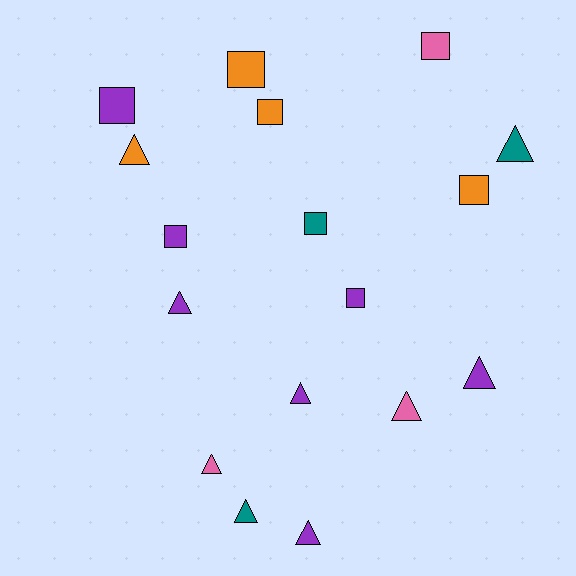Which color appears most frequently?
Purple, with 7 objects.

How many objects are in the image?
There are 17 objects.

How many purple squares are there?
There are 3 purple squares.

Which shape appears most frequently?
Triangle, with 9 objects.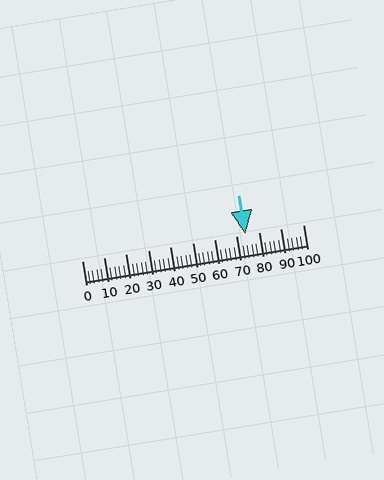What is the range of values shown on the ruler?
The ruler shows values from 0 to 100.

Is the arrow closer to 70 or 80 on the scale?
The arrow is closer to 70.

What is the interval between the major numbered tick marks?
The major tick marks are spaced 10 units apart.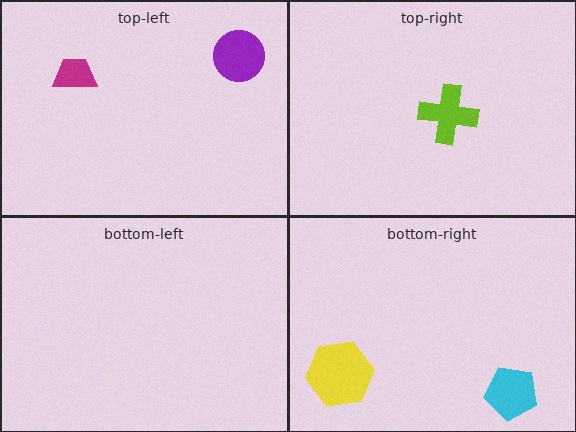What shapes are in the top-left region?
The purple circle, the magenta trapezoid.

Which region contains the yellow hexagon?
The bottom-right region.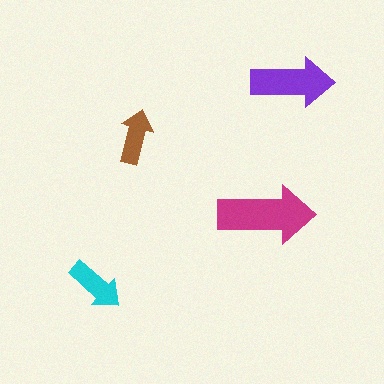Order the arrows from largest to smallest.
the magenta one, the purple one, the cyan one, the brown one.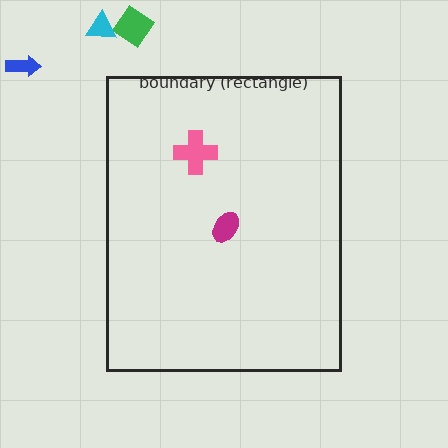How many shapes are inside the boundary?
2 inside, 3 outside.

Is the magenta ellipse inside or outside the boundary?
Inside.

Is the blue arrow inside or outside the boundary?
Outside.